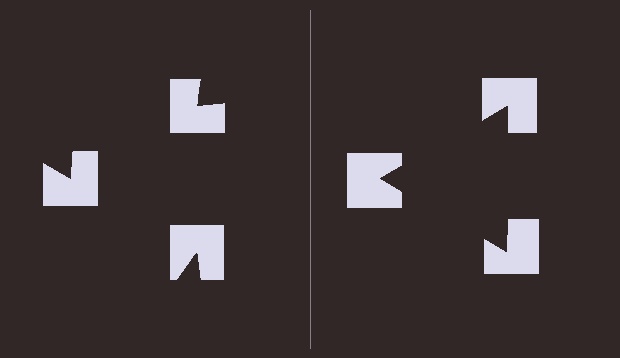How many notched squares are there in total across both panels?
6 — 3 on each side.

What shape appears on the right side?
An illusory triangle.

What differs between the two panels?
The notched squares are positioned identically on both sides; only the wedge orientations differ. On the right they align to a triangle; on the left they are misaligned.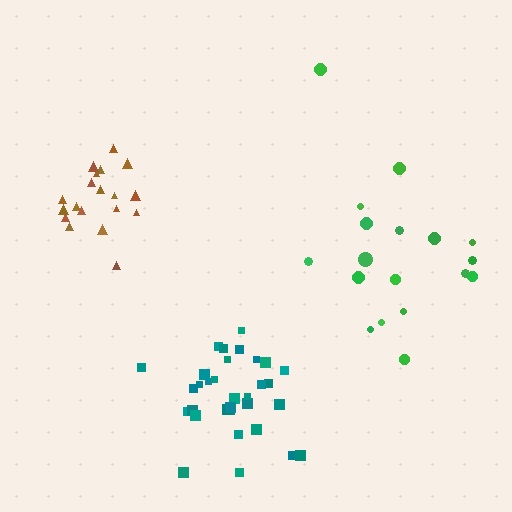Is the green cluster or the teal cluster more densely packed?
Teal.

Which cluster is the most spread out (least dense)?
Green.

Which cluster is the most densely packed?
Teal.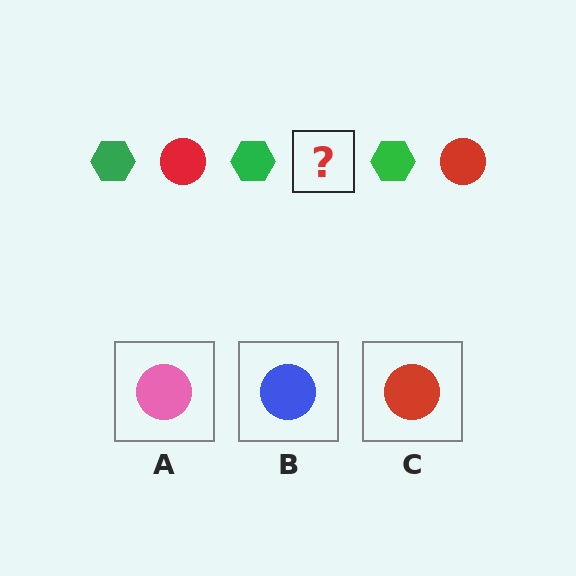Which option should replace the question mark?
Option C.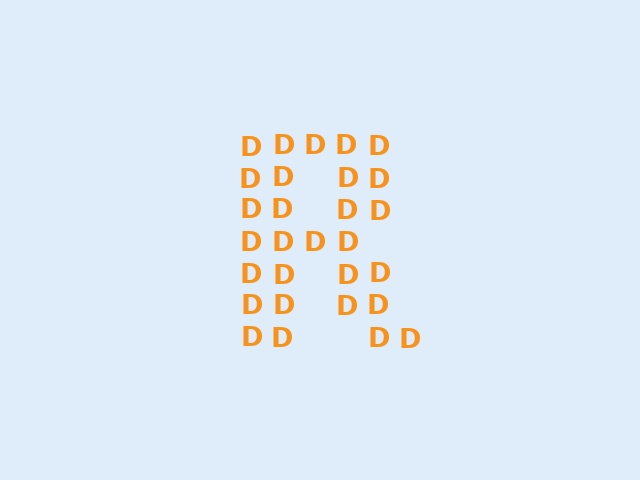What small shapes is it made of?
It is made of small letter D's.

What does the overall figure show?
The overall figure shows the letter R.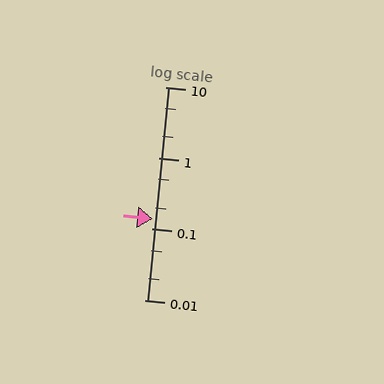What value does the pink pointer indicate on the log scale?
The pointer indicates approximately 0.14.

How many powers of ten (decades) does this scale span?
The scale spans 3 decades, from 0.01 to 10.